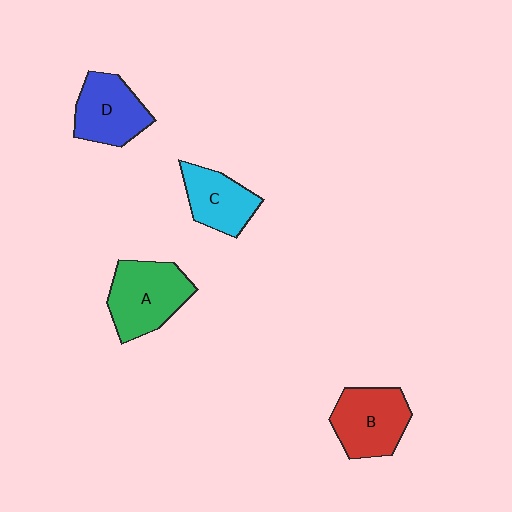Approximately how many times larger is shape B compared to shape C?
Approximately 1.2 times.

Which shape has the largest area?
Shape A (green).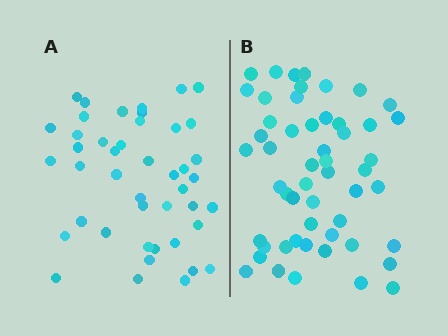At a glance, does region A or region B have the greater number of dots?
Region B (the right region) has more dots.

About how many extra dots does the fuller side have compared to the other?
Region B has roughly 8 or so more dots than region A.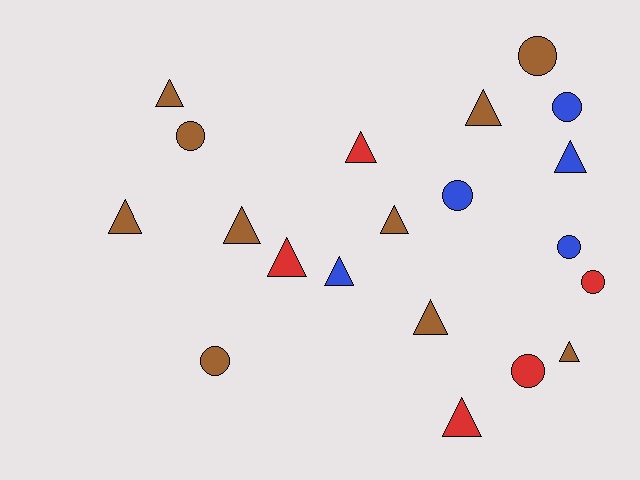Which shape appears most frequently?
Triangle, with 12 objects.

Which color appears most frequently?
Brown, with 10 objects.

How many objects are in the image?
There are 20 objects.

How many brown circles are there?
There are 3 brown circles.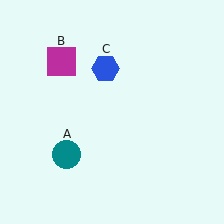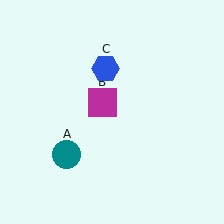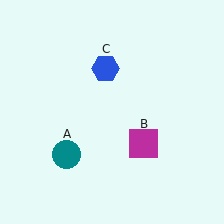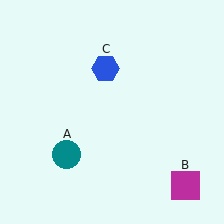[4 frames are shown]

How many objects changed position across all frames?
1 object changed position: magenta square (object B).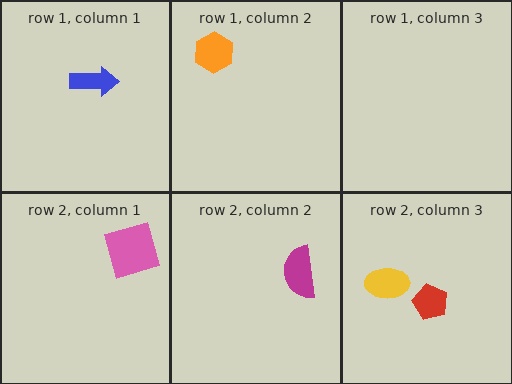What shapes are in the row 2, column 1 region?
The pink square.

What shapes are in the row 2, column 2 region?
The magenta semicircle.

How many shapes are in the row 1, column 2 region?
1.